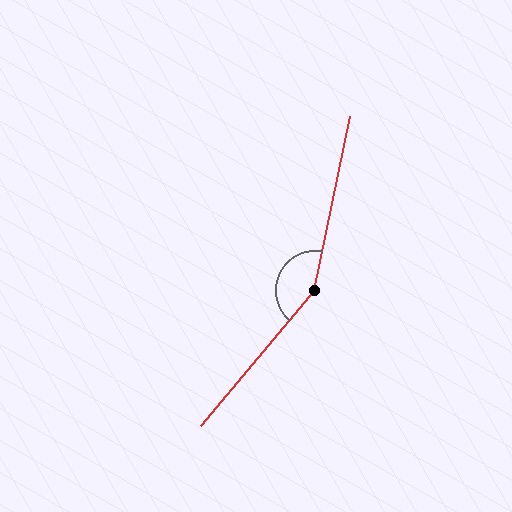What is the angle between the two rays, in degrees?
Approximately 151 degrees.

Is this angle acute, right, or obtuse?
It is obtuse.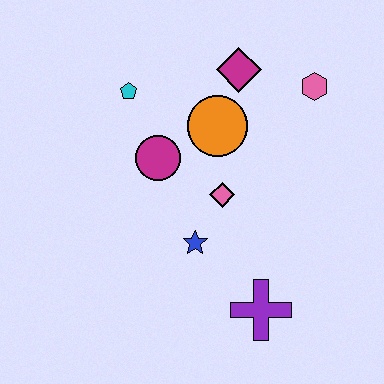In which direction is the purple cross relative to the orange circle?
The purple cross is below the orange circle.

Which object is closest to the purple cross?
The blue star is closest to the purple cross.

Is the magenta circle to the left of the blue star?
Yes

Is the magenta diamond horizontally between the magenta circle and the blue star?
No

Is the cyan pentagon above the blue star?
Yes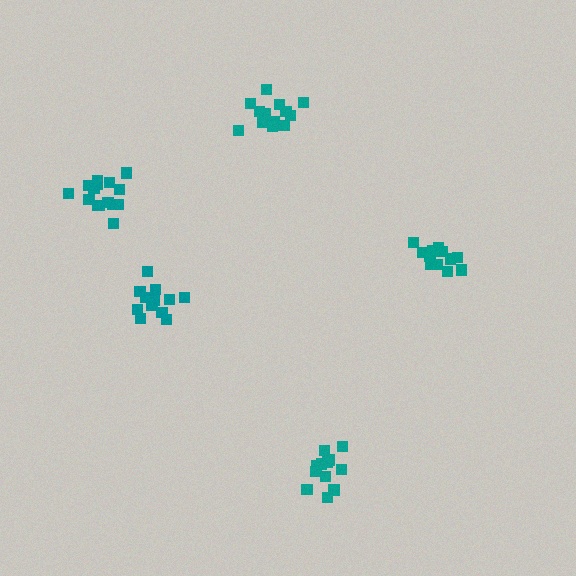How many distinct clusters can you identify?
There are 5 distinct clusters.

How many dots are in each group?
Group 1: 12 dots, Group 2: 16 dots, Group 3: 12 dots, Group 4: 14 dots, Group 5: 14 dots (68 total).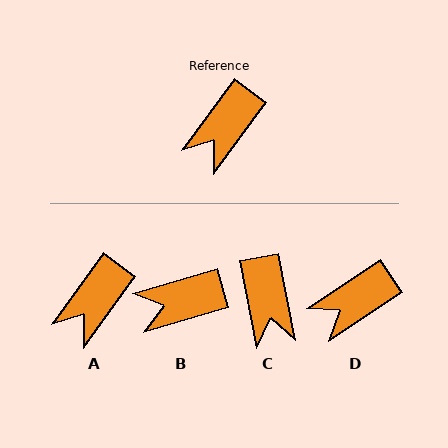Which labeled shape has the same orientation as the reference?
A.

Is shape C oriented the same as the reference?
No, it is off by about 47 degrees.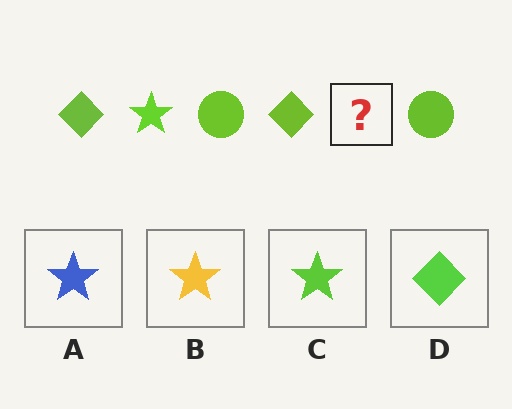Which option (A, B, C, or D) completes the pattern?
C.